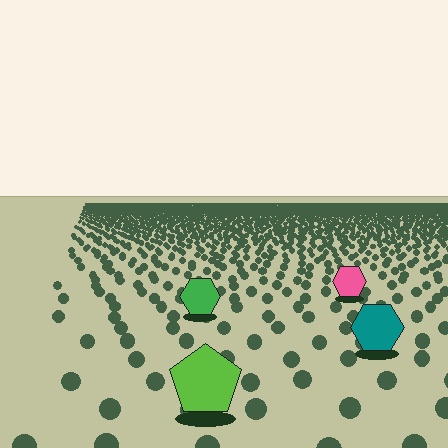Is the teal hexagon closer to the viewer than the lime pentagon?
No. The lime pentagon is closer — you can tell from the texture gradient: the ground texture is coarser near it.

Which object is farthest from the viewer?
The pink hexagon is farthest from the viewer. It appears smaller and the ground texture around it is denser.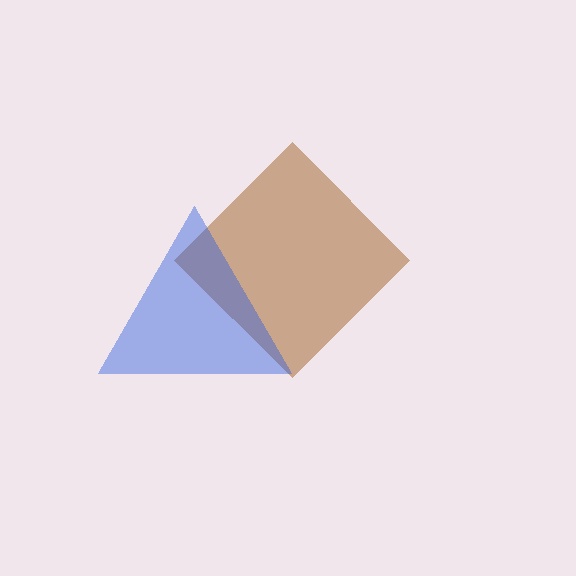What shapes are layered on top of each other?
The layered shapes are: a brown diamond, a blue triangle.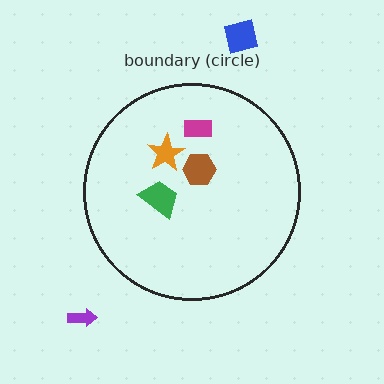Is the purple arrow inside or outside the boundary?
Outside.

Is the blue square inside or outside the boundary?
Outside.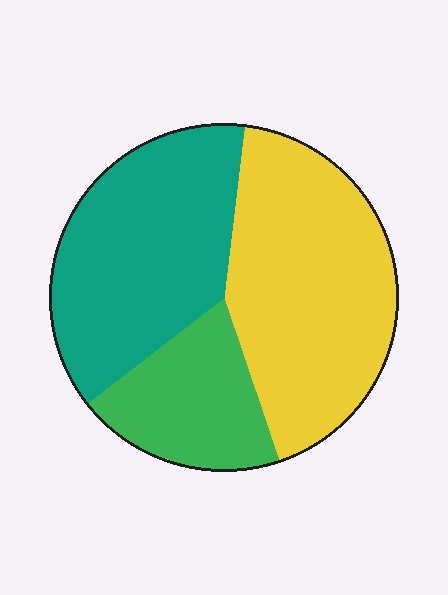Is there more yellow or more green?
Yellow.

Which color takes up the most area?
Yellow, at roughly 45%.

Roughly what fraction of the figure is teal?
Teal covers 38% of the figure.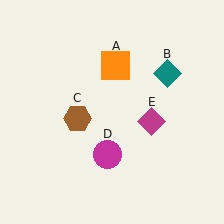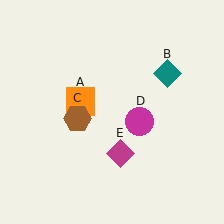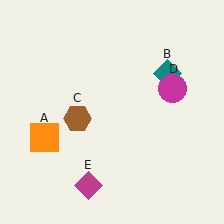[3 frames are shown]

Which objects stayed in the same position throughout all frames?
Teal diamond (object B) and brown hexagon (object C) remained stationary.